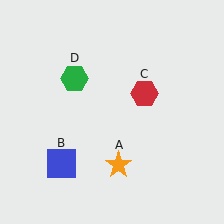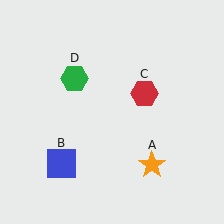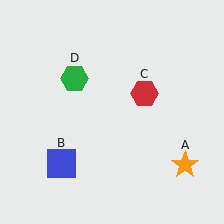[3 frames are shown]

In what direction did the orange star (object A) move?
The orange star (object A) moved right.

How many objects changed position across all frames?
1 object changed position: orange star (object A).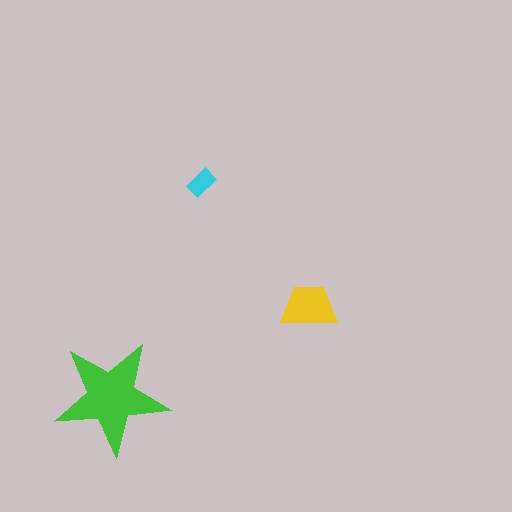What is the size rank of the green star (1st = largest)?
1st.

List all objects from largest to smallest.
The green star, the yellow trapezoid, the cyan rectangle.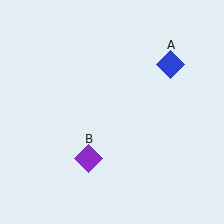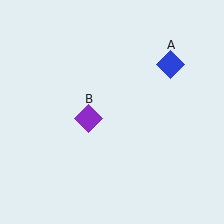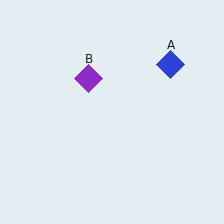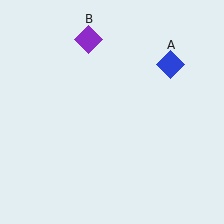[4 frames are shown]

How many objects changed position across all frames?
1 object changed position: purple diamond (object B).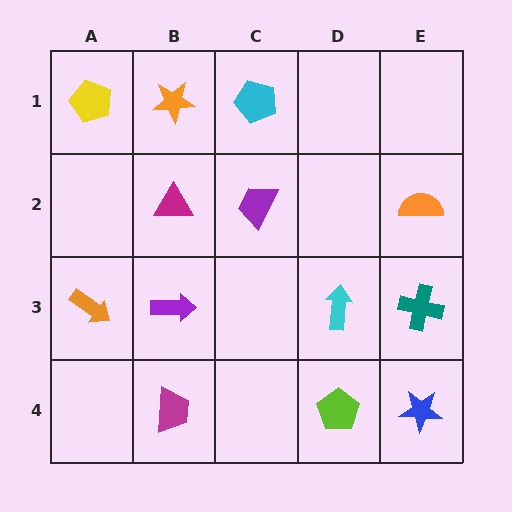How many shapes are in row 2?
3 shapes.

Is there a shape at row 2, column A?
No, that cell is empty.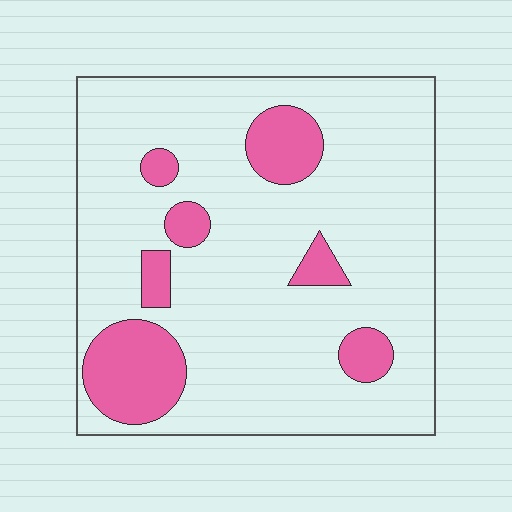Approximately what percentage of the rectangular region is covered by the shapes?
Approximately 15%.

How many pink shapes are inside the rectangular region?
7.